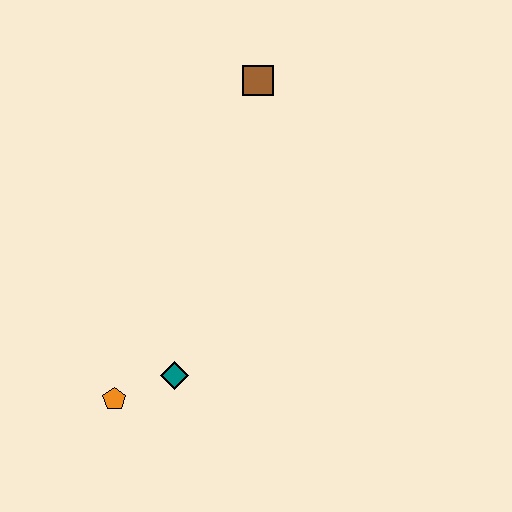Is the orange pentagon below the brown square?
Yes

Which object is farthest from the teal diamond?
The brown square is farthest from the teal diamond.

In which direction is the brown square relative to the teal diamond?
The brown square is above the teal diamond.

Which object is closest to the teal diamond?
The orange pentagon is closest to the teal diamond.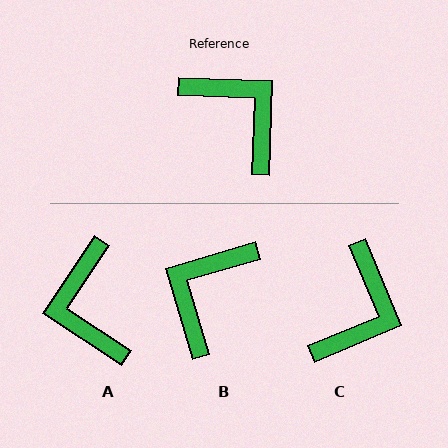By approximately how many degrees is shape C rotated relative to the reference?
Approximately 65 degrees clockwise.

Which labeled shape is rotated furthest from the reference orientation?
A, about 148 degrees away.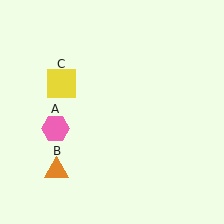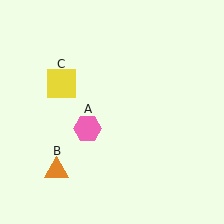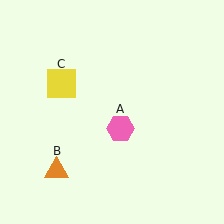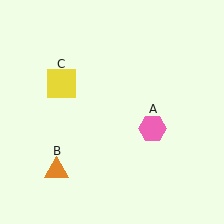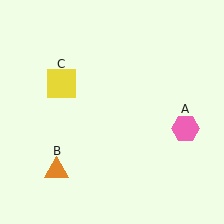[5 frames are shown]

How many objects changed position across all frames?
1 object changed position: pink hexagon (object A).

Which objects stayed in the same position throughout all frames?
Orange triangle (object B) and yellow square (object C) remained stationary.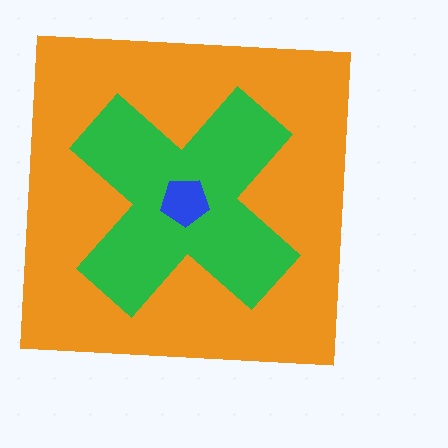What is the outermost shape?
The orange square.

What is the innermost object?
The blue pentagon.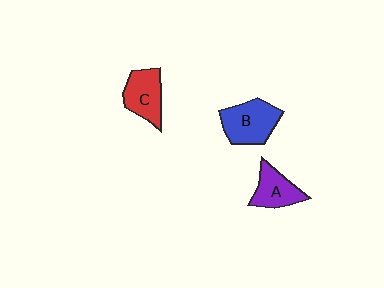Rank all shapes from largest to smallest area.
From largest to smallest: B (blue), C (red), A (purple).